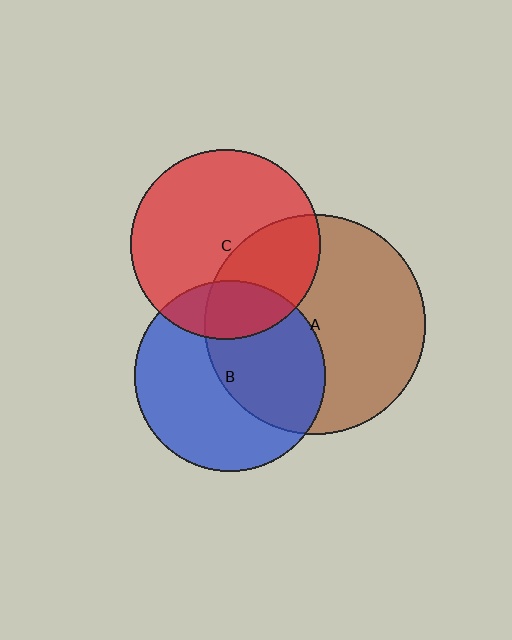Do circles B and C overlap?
Yes.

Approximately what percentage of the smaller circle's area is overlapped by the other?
Approximately 20%.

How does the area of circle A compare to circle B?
Approximately 1.3 times.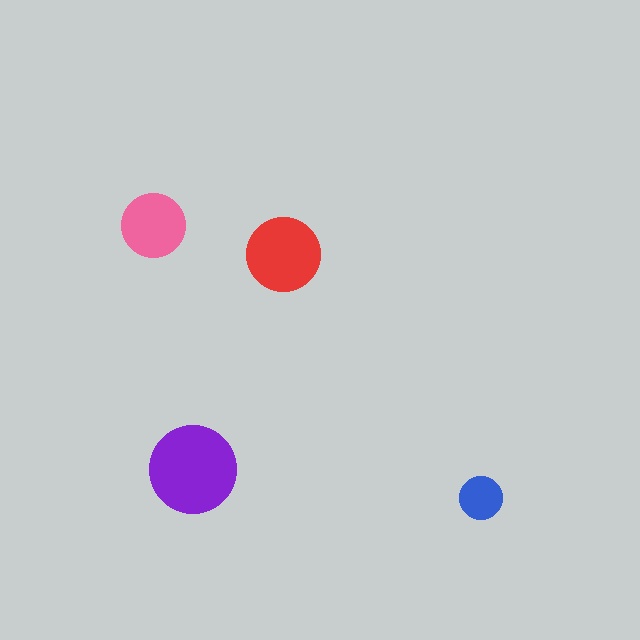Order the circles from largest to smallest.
the purple one, the red one, the pink one, the blue one.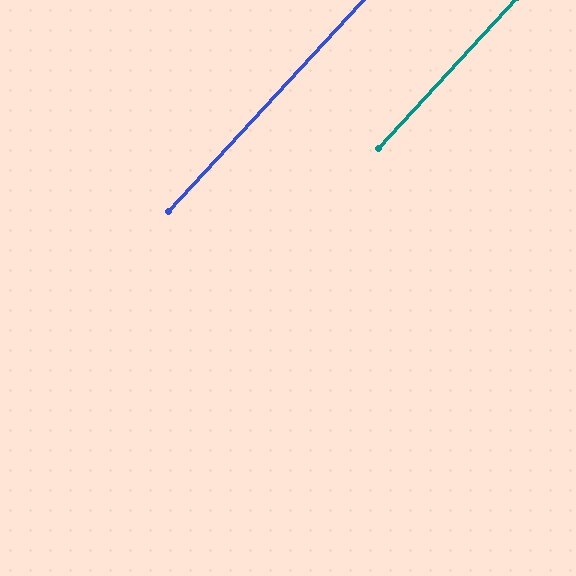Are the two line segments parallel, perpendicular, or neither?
Parallel — their directions differ by only 0.2°.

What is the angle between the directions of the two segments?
Approximately 0 degrees.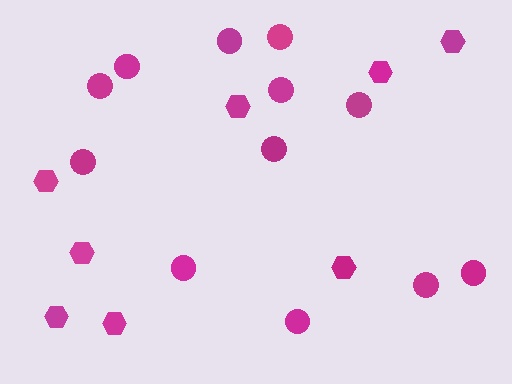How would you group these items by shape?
There are 2 groups: one group of circles (12) and one group of hexagons (8).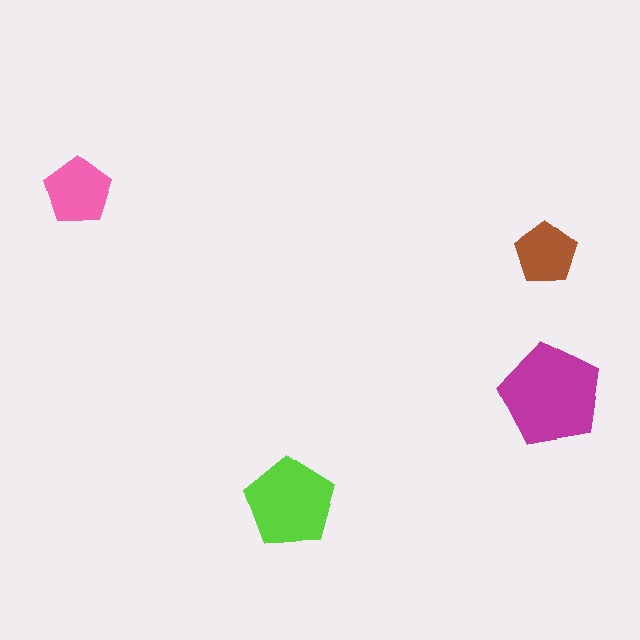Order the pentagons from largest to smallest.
the magenta one, the lime one, the pink one, the brown one.